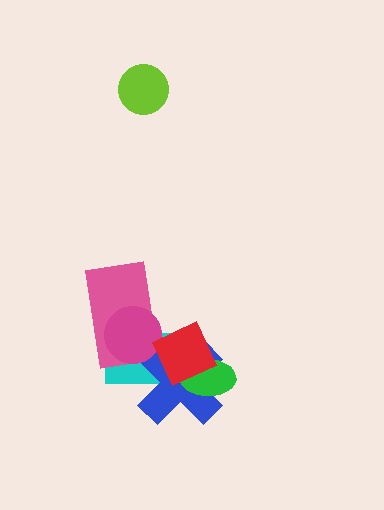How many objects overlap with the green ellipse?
2 objects overlap with the green ellipse.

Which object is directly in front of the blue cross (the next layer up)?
The magenta circle is directly in front of the blue cross.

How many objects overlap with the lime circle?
0 objects overlap with the lime circle.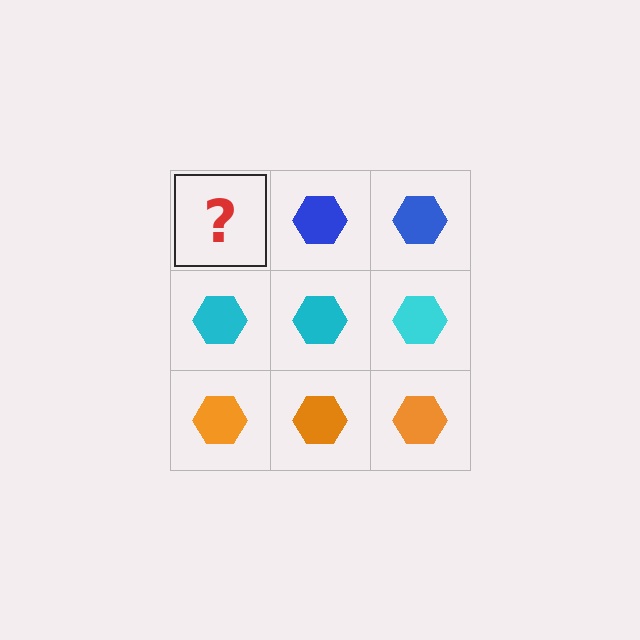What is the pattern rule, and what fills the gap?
The rule is that each row has a consistent color. The gap should be filled with a blue hexagon.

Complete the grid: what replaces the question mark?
The question mark should be replaced with a blue hexagon.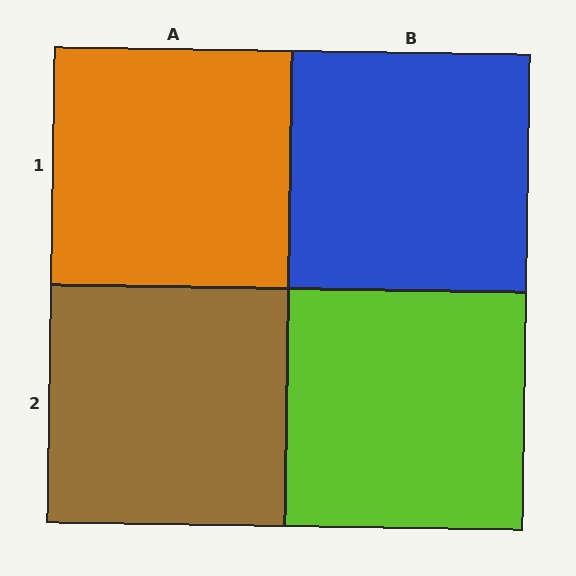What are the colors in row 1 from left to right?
Orange, blue.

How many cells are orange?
1 cell is orange.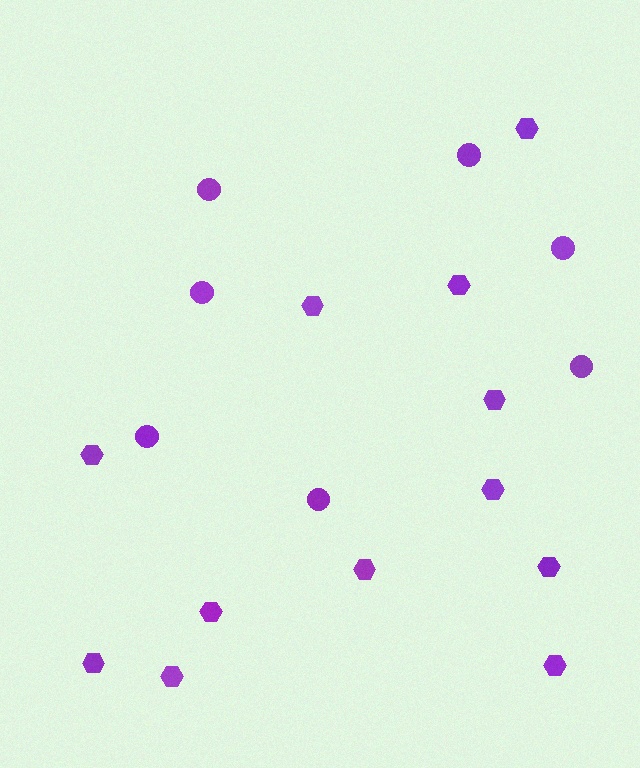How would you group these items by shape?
There are 2 groups: one group of hexagons (12) and one group of circles (7).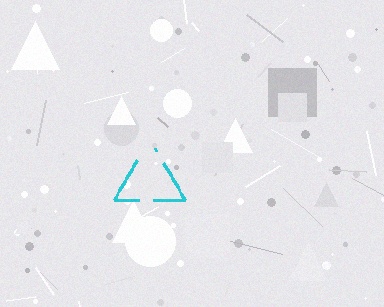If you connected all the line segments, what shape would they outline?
They would outline a triangle.